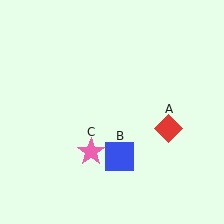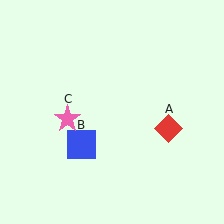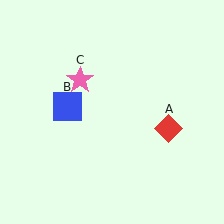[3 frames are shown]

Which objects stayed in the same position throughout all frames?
Red diamond (object A) remained stationary.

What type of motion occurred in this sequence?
The blue square (object B), pink star (object C) rotated clockwise around the center of the scene.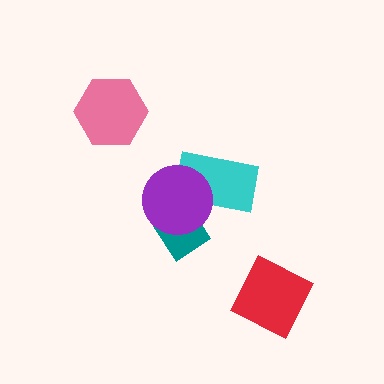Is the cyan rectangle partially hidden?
Yes, it is partially covered by another shape.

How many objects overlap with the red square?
0 objects overlap with the red square.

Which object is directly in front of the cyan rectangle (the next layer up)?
The teal diamond is directly in front of the cyan rectangle.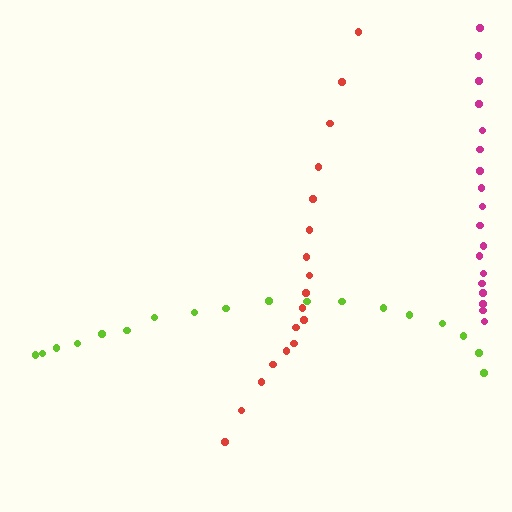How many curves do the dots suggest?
There are 3 distinct paths.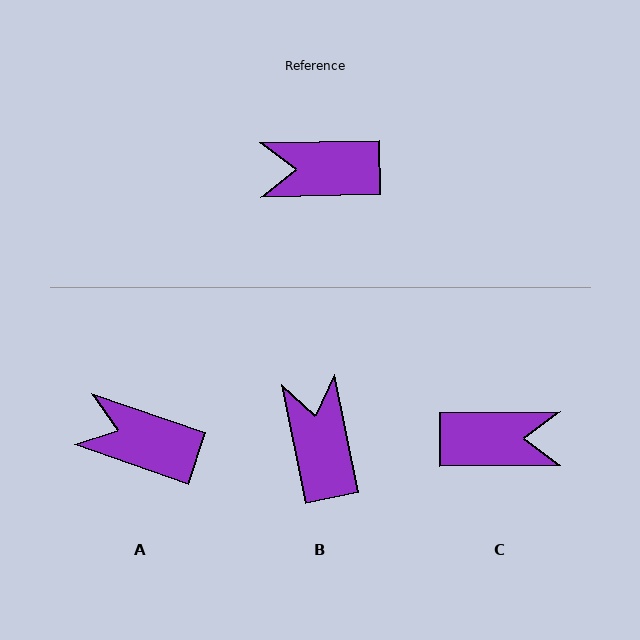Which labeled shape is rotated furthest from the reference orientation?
C, about 179 degrees away.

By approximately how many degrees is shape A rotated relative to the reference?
Approximately 20 degrees clockwise.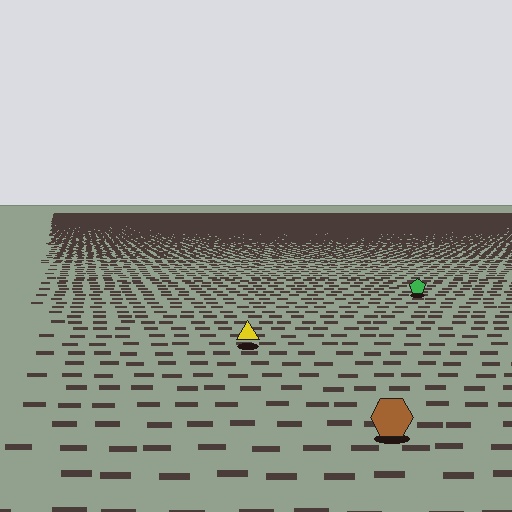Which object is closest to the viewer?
The brown hexagon is closest. The texture marks near it are larger and more spread out.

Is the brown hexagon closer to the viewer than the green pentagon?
Yes. The brown hexagon is closer — you can tell from the texture gradient: the ground texture is coarser near it.